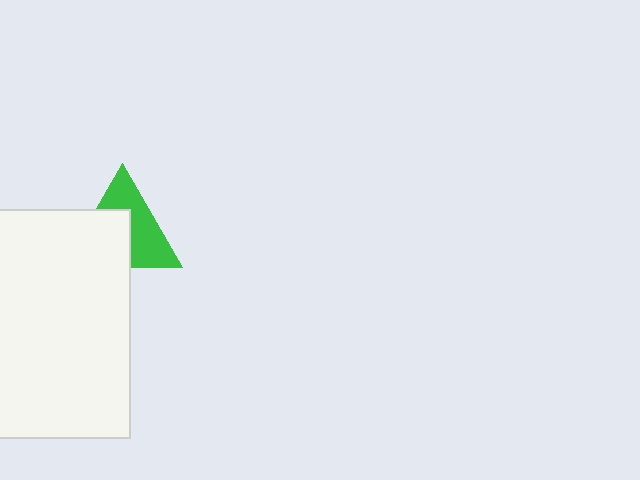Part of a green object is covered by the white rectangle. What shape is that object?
It is a triangle.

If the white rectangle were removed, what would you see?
You would see the complete green triangle.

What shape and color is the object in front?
The object in front is a white rectangle.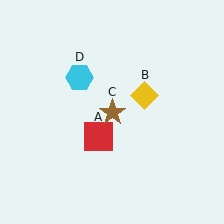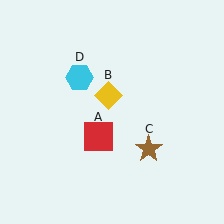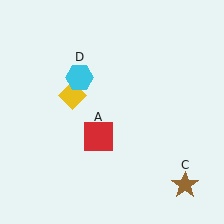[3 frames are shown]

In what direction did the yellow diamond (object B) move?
The yellow diamond (object B) moved left.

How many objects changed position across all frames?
2 objects changed position: yellow diamond (object B), brown star (object C).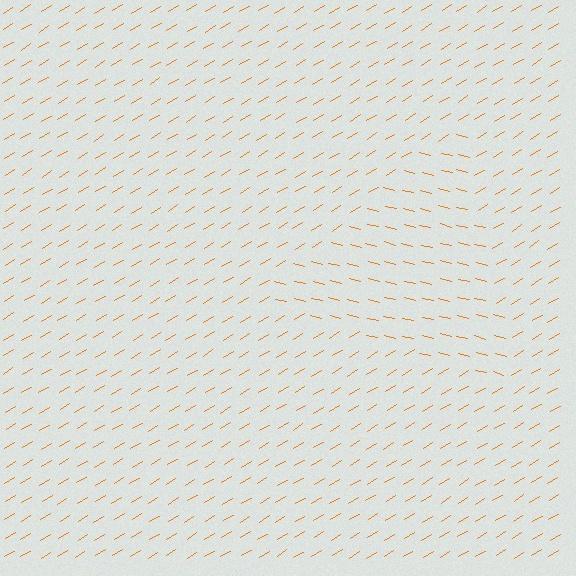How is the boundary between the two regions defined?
The boundary is defined purely by a change in line orientation (approximately 45 degrees difference). All lines are the same color and thickness.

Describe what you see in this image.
The image is filled with small orange line segments. A triangle region in the image has lines oriented differently from the surrounding lines, creating a visible texture boundary.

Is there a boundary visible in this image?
Yes, there is a texture boundary formed by a change in line orientation.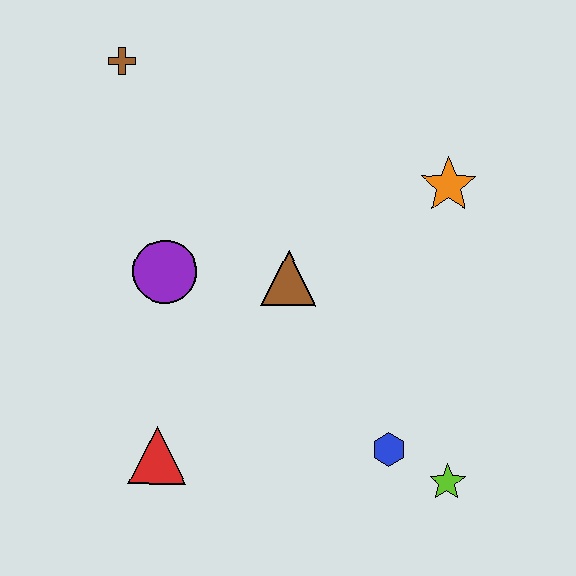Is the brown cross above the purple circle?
Yes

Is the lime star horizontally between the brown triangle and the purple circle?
No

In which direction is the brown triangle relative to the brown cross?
The brown triangle is below the brown cross.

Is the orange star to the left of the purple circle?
No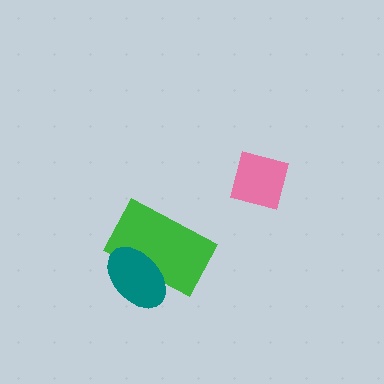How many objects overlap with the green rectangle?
1 object overlaps with the green rectangle.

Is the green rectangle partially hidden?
Yes, it is partially covered by another shape.